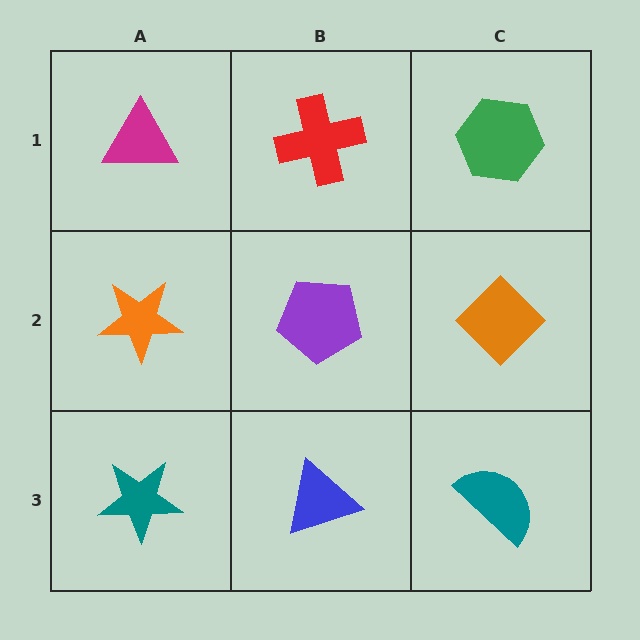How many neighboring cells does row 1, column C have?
2.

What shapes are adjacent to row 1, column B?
A purple pentagon (row 2, column B), a magenta triangle (row 1, column A), a green hexagon (row 1, column C).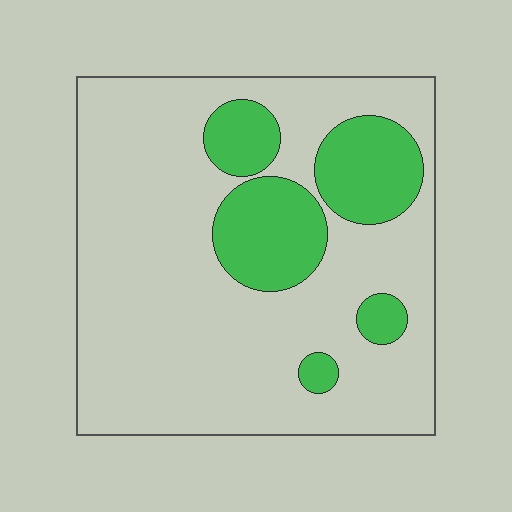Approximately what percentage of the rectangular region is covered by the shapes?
Approximately 20%.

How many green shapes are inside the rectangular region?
5.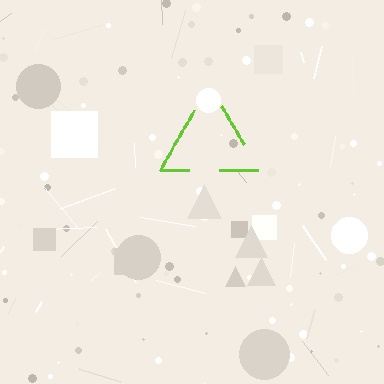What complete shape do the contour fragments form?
The contour fragments form a triangle.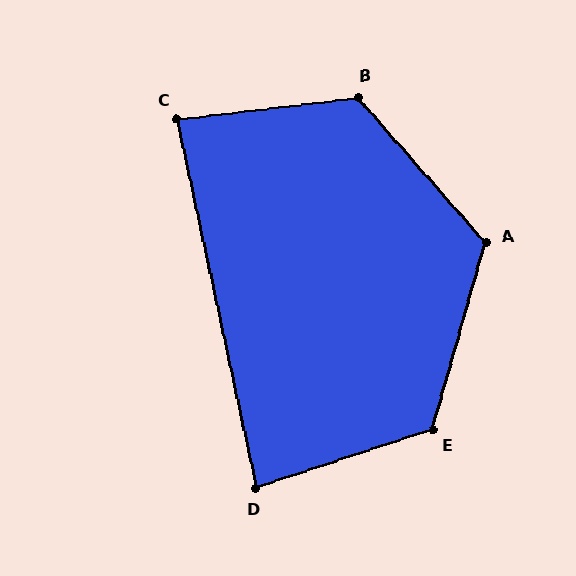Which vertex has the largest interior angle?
B, at approximately 125 degrees.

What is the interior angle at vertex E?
Approximately 124 degrees (obtuse).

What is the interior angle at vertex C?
Approximately 84 degrees (acute).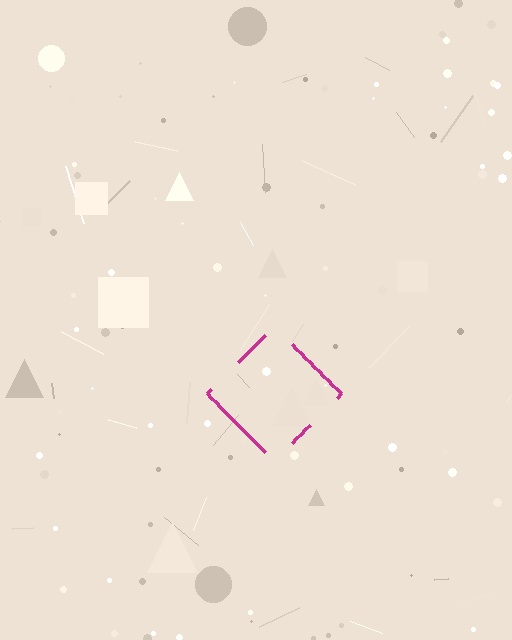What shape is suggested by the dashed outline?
The dashed outline suggests a diamond.